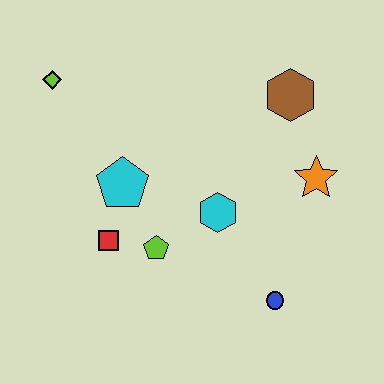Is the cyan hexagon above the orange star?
No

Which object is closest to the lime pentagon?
The red square is closest to the lime pentagon.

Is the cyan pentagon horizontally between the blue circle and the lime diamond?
Yes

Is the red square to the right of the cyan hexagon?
No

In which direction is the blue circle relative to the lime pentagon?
The blue circle is to the right of the lime pentagon.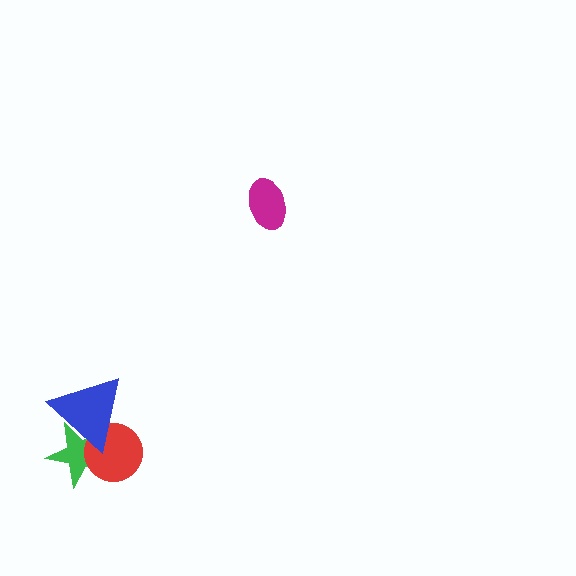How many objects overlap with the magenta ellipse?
0 objects overlap with the magenta ellipse.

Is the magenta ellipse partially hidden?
No, no other shape covers it.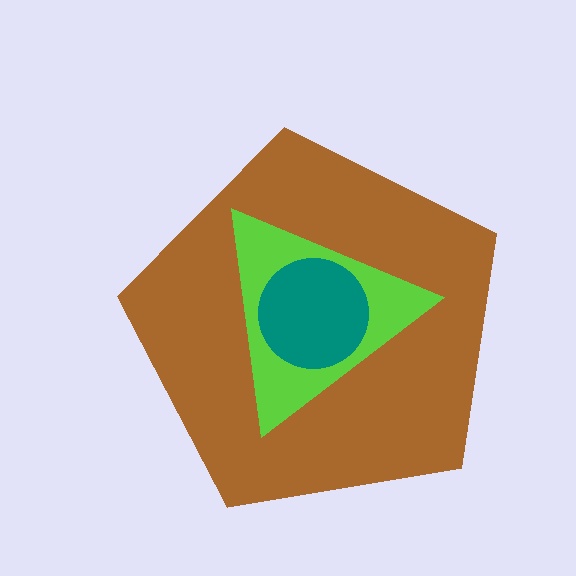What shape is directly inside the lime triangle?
The teal circle.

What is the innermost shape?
The teal circle.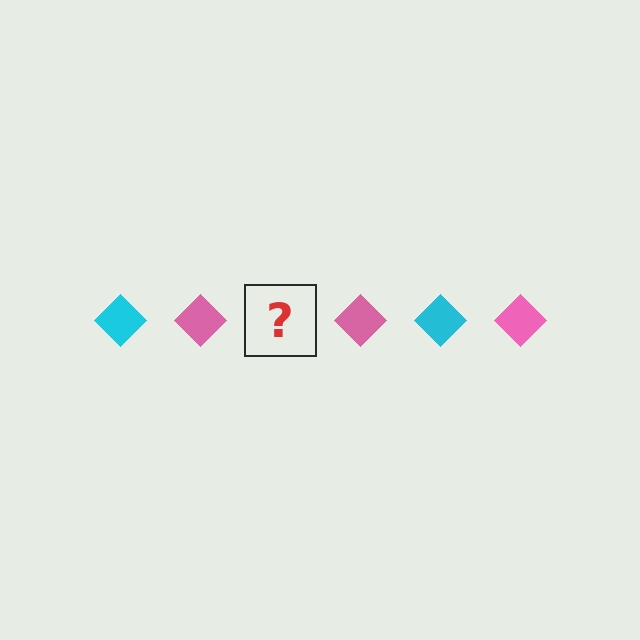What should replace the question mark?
The question mark should be replaced with a cyan diamond.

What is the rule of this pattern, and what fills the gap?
The rule is that the pattern cycles through cyan, pink diamonds. The gap should be filled with a cyan diamond.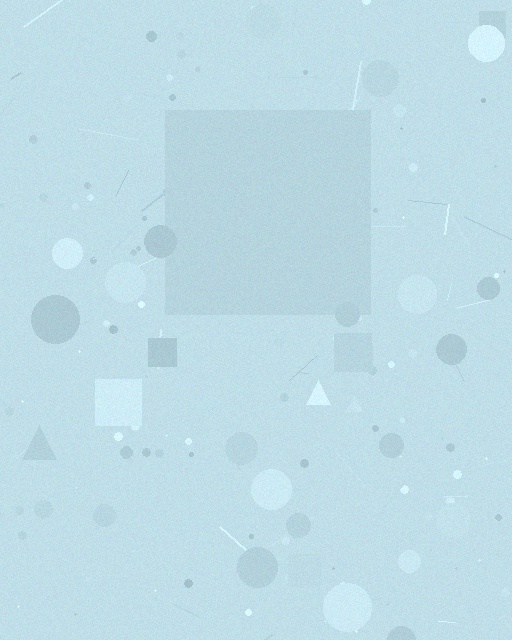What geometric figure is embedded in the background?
A square is embedded in the background.